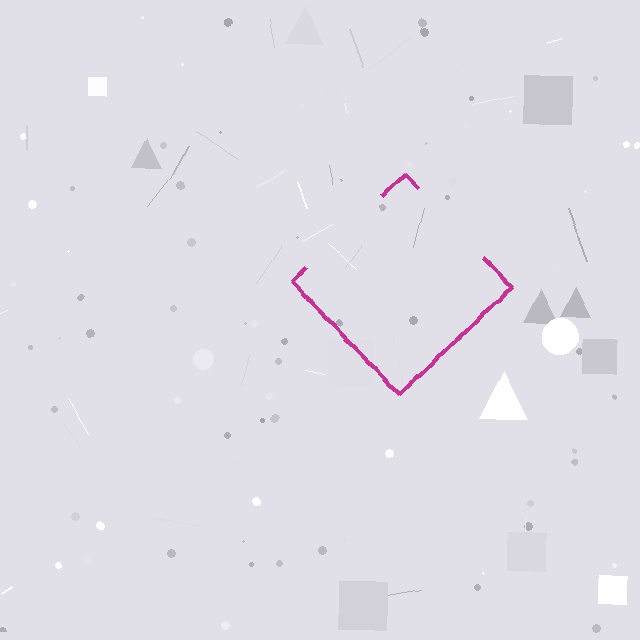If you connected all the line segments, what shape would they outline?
They would outline a diamond.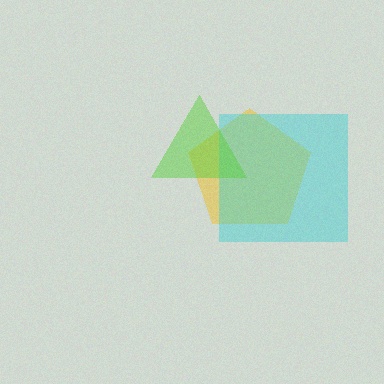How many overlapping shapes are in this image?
There are 3 overlapping shapes in the image.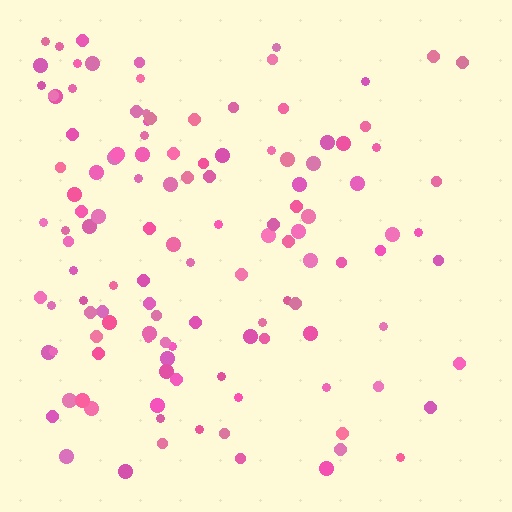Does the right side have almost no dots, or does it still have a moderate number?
Still a moderate number, just noticeably fewer than the left.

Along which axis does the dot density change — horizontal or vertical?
Horizontal.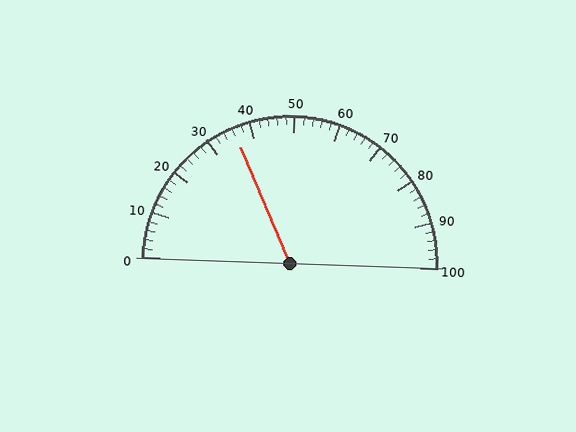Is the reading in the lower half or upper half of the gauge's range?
The reading is in the lower half of the range (0 to 100).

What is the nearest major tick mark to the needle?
The nearest major tick mark is 40.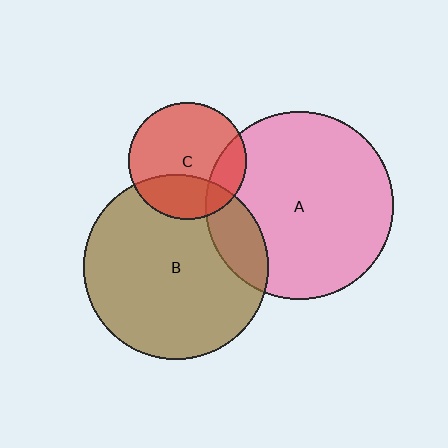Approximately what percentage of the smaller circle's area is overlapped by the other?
Approximately 15%.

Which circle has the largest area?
Circle A (pink).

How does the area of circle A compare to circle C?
Approximately 2.6 times.